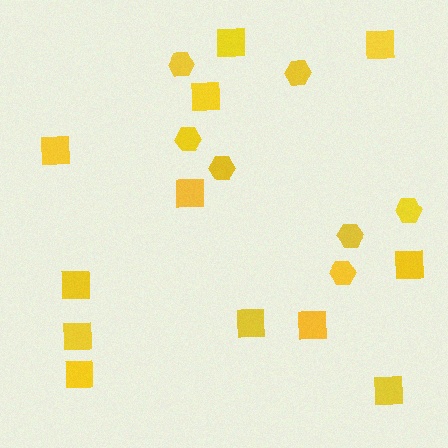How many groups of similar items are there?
There are 2 groups: one group of squares (12) and one group of hexagons (7).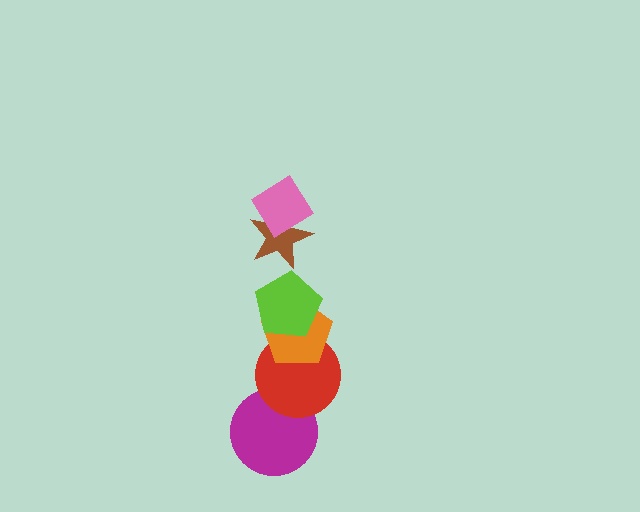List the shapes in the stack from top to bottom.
From top to bottom: the pink diamond, the brown star, the lime pentagon, the orange pentagon, the red circle, the magenta circle.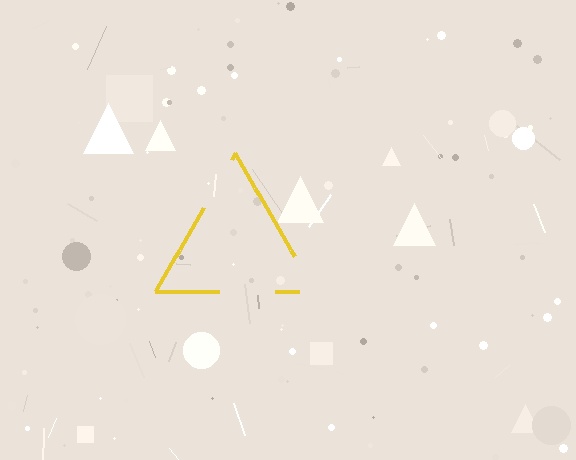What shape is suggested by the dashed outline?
The dashed outline suggests a triangle.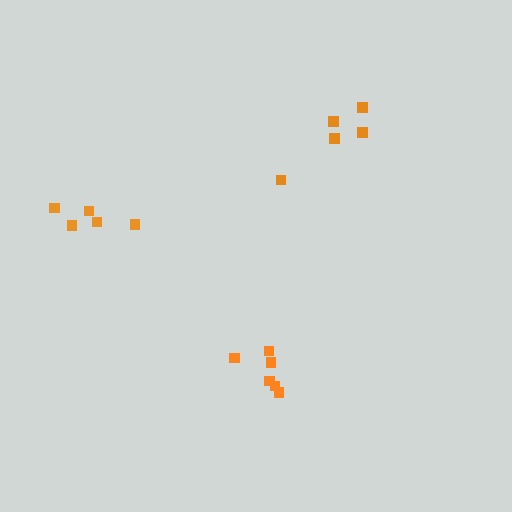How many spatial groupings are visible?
There are 3 spatial groupings.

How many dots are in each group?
Group 1: 5 dots, Group 2: 6 dots, Group 3: 5 dots (16 total).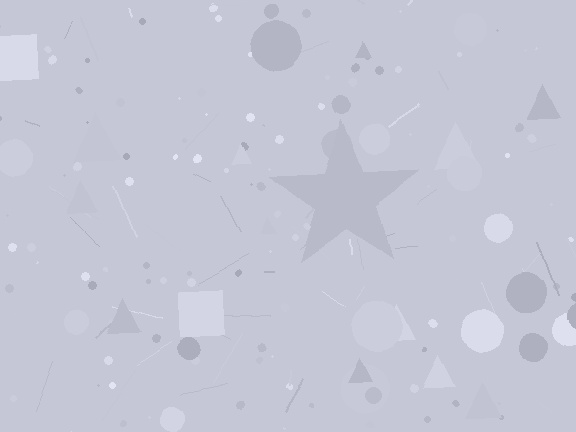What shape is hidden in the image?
A star is hidden in the image.